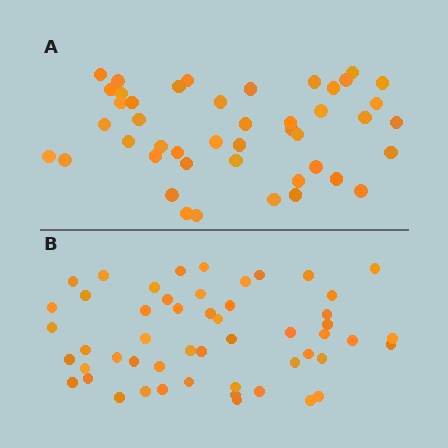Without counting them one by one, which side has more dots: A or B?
Region B (the bottom region) has more dots.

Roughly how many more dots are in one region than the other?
Region B has roughly 8 or so more dots than region A.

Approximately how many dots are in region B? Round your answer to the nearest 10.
About 50 dots. (The exact count is 52, which rounds to 50.)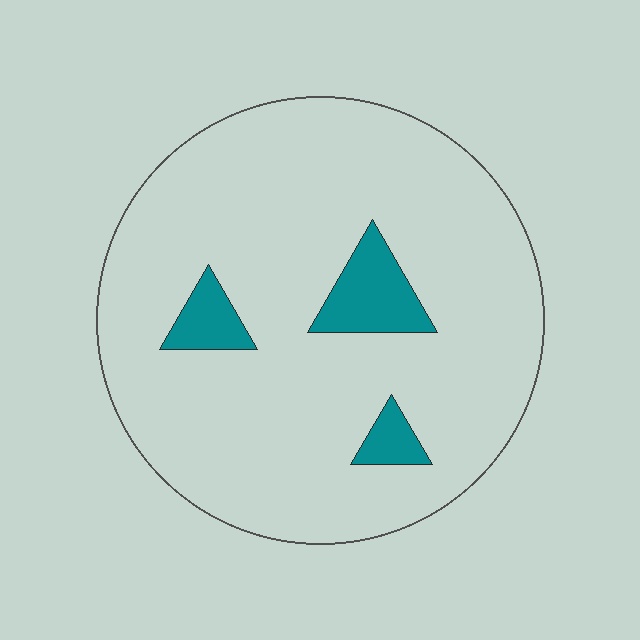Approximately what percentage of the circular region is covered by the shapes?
Approximately 10%.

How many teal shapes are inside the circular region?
3.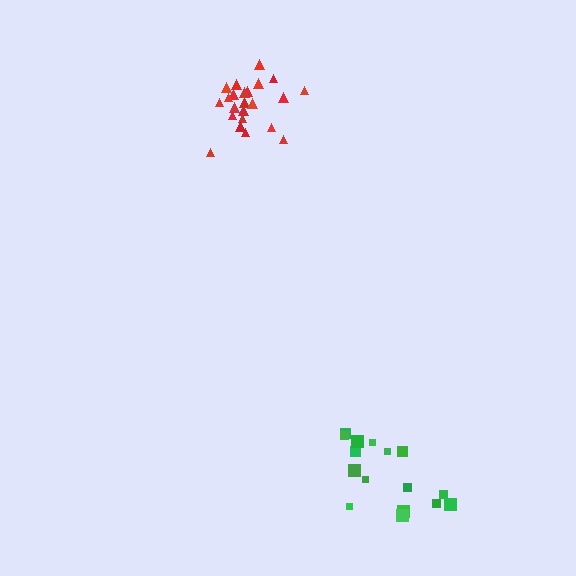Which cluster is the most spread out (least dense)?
Green.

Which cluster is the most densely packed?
Red.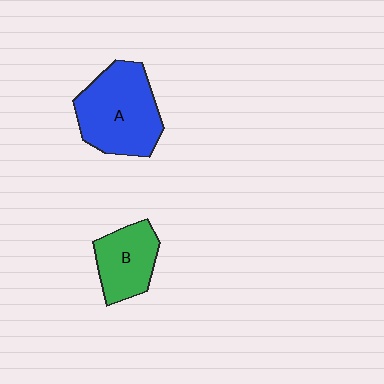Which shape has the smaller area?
Shape B (green).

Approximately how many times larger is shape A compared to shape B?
Approximately 1.6 times.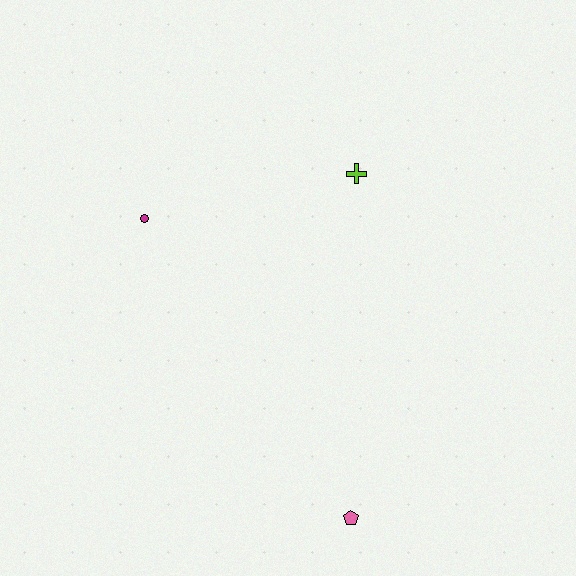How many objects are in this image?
There are 3 objects.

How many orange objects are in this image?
There are no orange objects.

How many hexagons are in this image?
There are no hexagons.